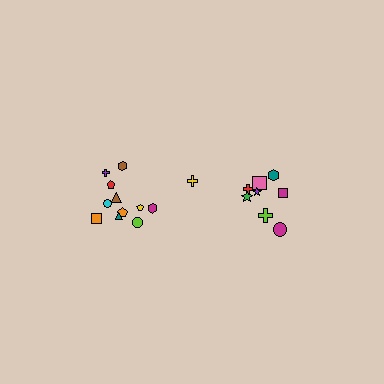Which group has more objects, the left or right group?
The left group.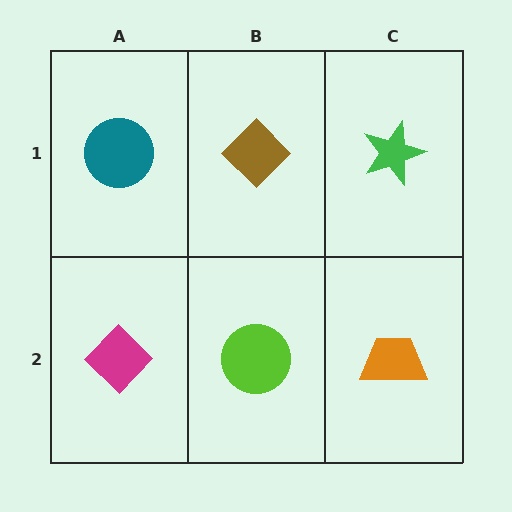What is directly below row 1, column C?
An orange trapezoid.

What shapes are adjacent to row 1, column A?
A magenta diamond (row 2, column A), a brown diamond (row 1, column B).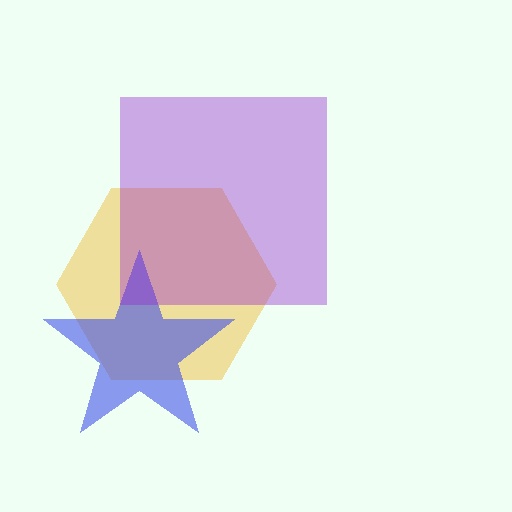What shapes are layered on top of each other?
The layered shapes are: a yellow hexagon, a blue star, a purple square.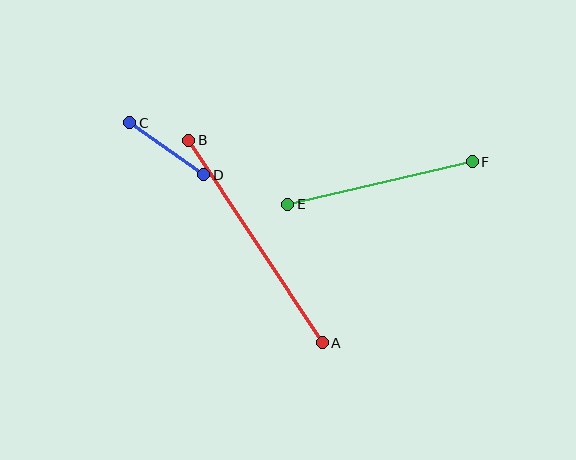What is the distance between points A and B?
The distance is approximately 243 pixels.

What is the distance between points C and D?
The distance is approximately 91 pixels.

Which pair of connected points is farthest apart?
Points A and B are farthest apart.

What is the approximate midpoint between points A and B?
The midpoint is at approximately (255, 242) pixels.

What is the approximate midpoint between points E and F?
The midpoint is at approximately (380, 183) pixels.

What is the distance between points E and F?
The distance is approximately 189 pixels.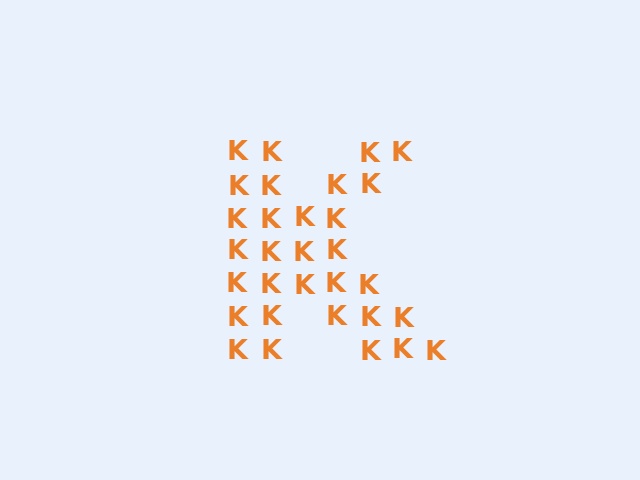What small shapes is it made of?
It is made of small letter K's.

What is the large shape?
The large shape is the letter K.